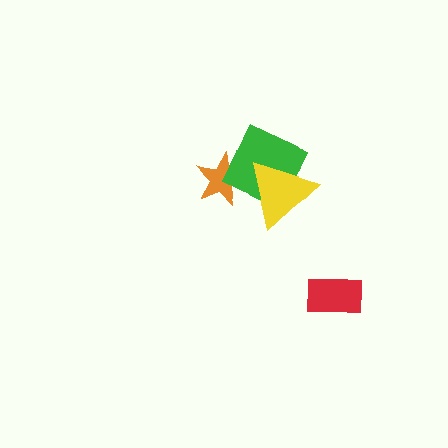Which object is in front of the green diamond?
The yellow triangle is in front of the green diamond.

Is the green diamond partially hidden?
Yes, it is partially covered by another shape.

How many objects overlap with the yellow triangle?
2 objects overlap with the yellow triangle.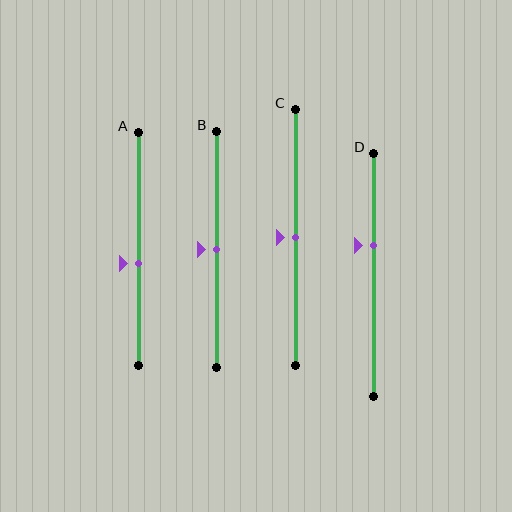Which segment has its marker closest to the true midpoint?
Segment B has its marker closest to the true midpoint.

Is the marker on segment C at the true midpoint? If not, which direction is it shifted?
Yes, the marker on segment C is at the true midpoint.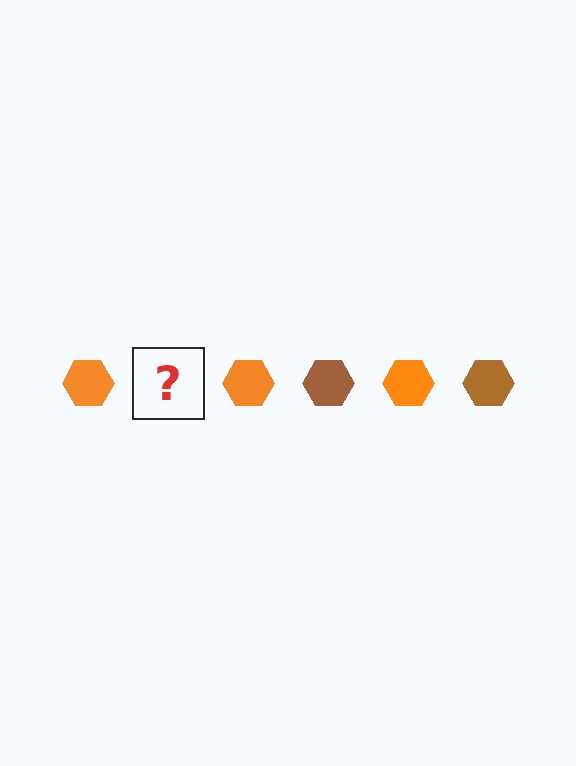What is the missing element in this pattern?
The missing element is a brown hexagon.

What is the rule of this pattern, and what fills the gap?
The rule is that the pattern cycles through orange, brown hexagons. The gap should be filled with a brown hexagon.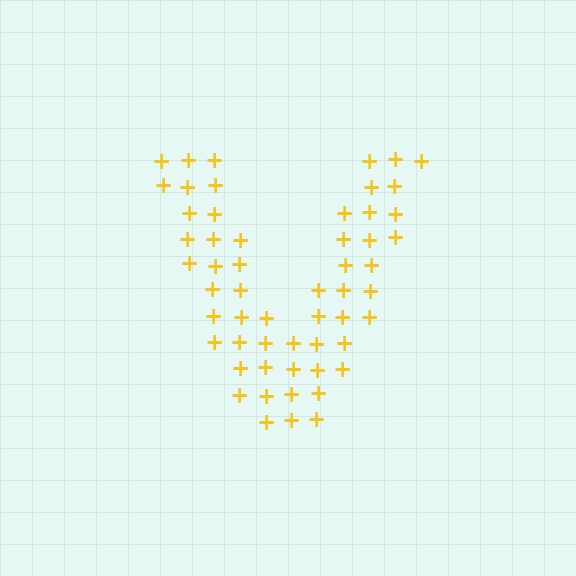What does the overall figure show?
The overall figure shows the letter V.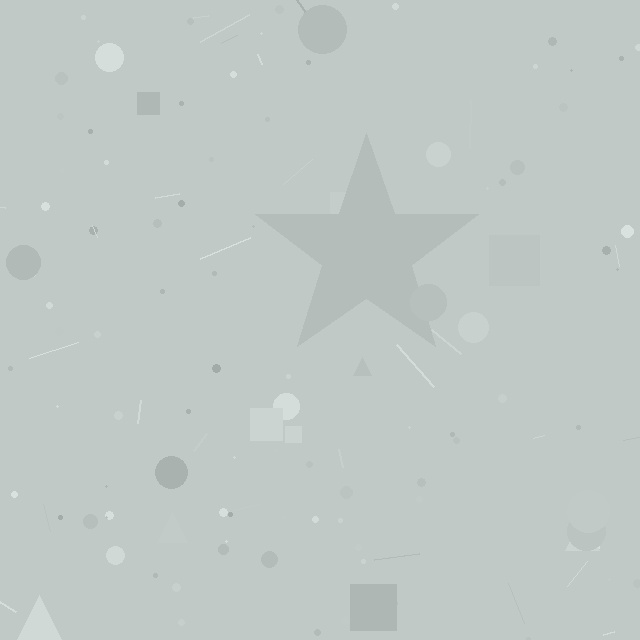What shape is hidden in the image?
A star is hidden in the image.